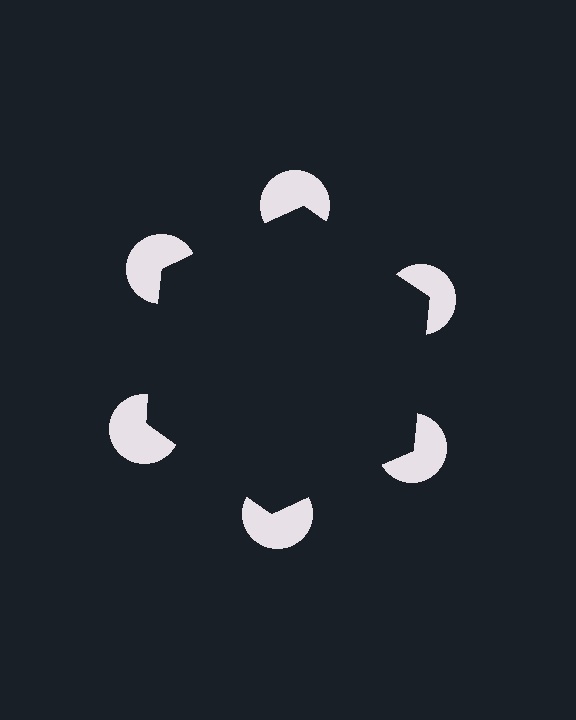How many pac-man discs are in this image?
There are 6 — one at each vertex of the illusory hexagon.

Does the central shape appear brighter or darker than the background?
It typically appears slightly darker than the background, even though no actual brightness change is drawn.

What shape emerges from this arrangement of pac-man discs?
An illusory hexagon — its edges are inferred from the aligned wedge cuts in the pac-man discs, not physically drawn.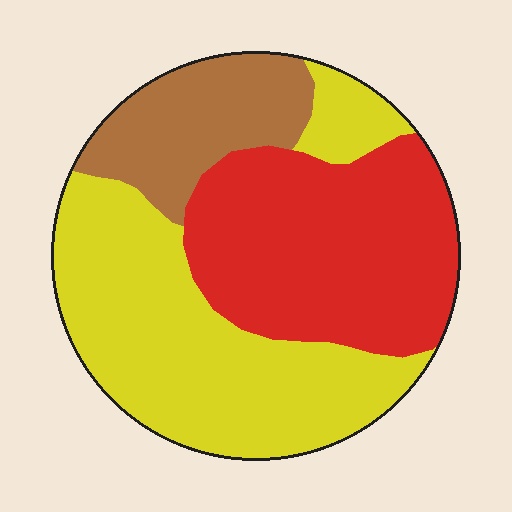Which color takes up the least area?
Brown, at roughly 15%.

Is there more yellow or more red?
Yellow.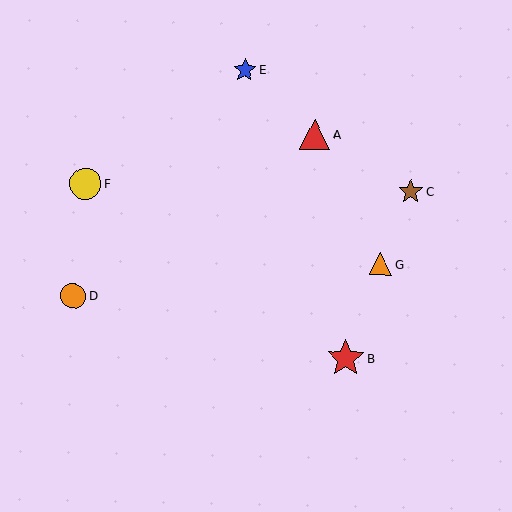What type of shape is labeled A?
Shape A is a red triangle.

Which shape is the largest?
The red star (labeled B) is the largest.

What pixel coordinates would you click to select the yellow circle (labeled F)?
Click at (86, 184) to select the yellow circle F.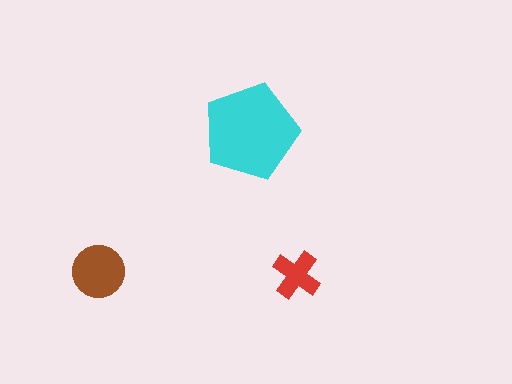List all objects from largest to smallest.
The cyan pentagon, the brown circle, the red cross.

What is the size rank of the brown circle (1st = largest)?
2nd.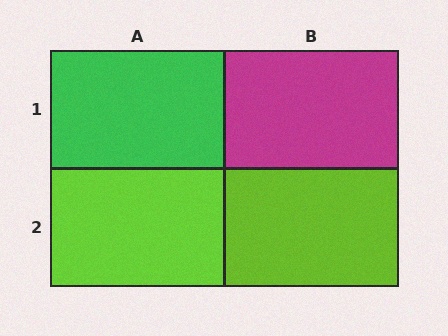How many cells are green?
1 cell is green.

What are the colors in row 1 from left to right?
Green, magenta.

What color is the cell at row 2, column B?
Lime.